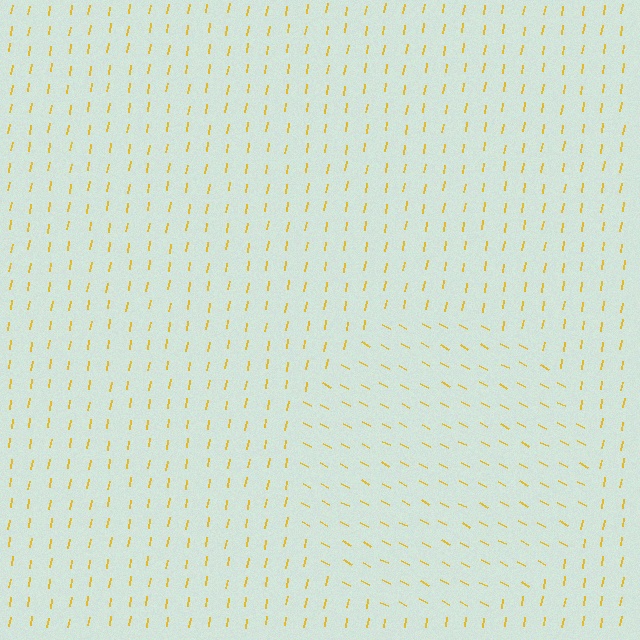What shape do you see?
I see a circle.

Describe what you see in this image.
The image is filled with small yellow line segments. A circle region in the image has lines oriented differently from the surrounding lines, creating a visible texture boundary.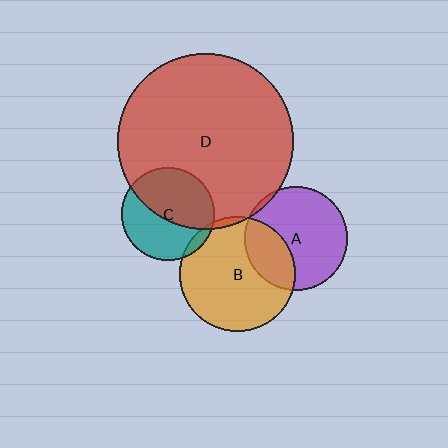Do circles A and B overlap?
Yes.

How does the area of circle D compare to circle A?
Approximately 2.9 times.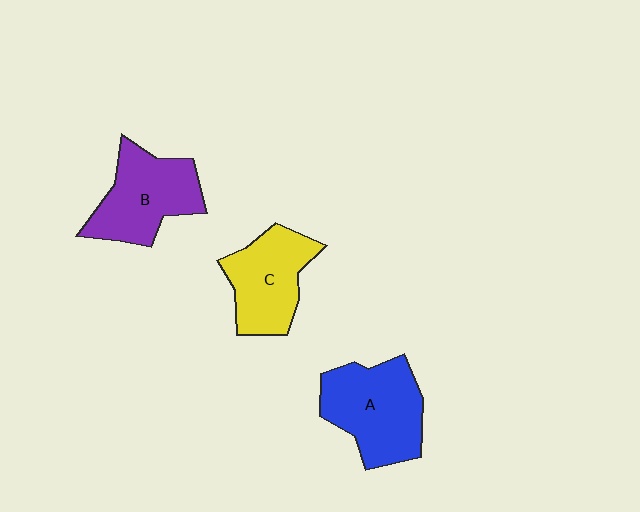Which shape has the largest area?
Shape A (blue).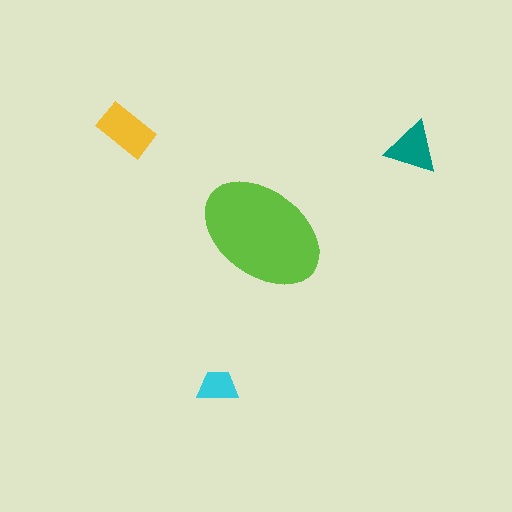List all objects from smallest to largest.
The cyan trapezoid, the teal triangle, the yellow rectangle, the lime ellipse.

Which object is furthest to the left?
The yellow rectangle is leftmost.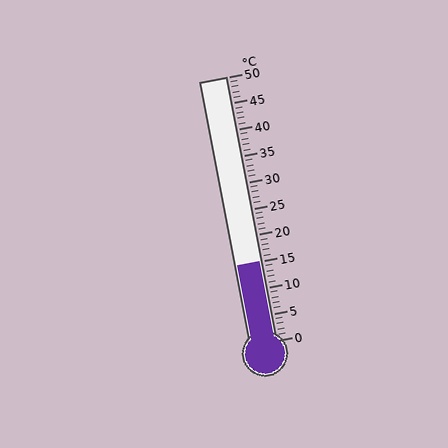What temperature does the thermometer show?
The thermometer shows approximately 15°C.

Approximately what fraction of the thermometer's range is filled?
The thermometer is filled to approximately 30% of its range.